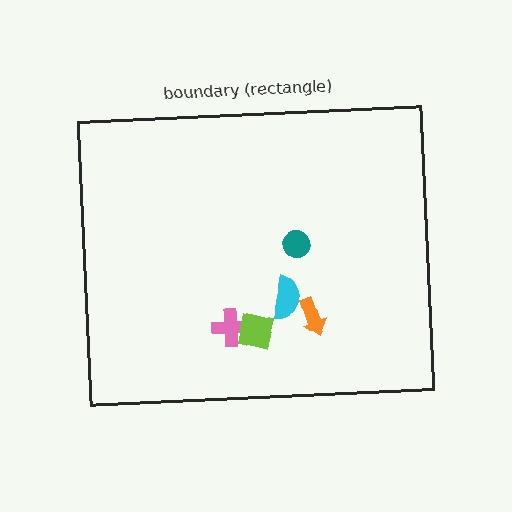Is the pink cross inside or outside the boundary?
Inside.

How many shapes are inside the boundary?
5 inside, 0 outside.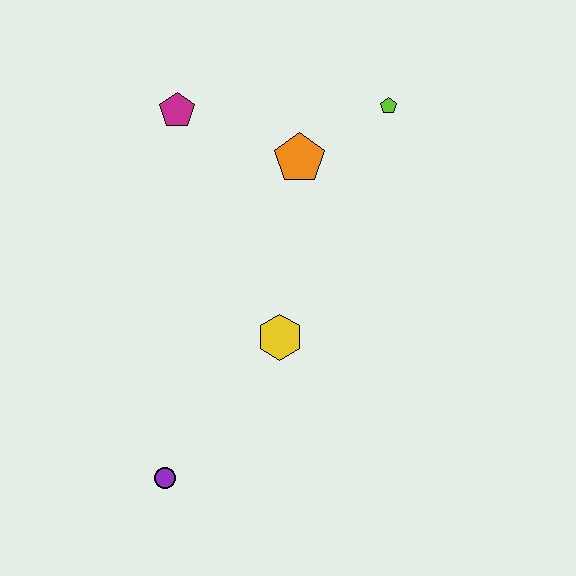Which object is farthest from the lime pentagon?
The purple circle is farthest from the lime pentagon.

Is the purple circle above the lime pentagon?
No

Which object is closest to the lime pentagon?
The orange pentagon is closest to the lime pentagon.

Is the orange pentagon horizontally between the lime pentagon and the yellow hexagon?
Yes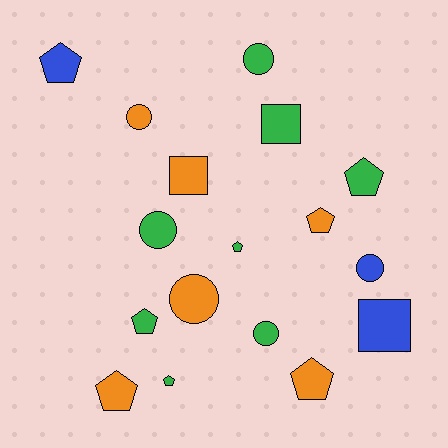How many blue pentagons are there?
There is 1 blue pentagon.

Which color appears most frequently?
Green, with 8 objects.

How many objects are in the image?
There are 17 objects.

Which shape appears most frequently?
Pentagon, with 8 objects.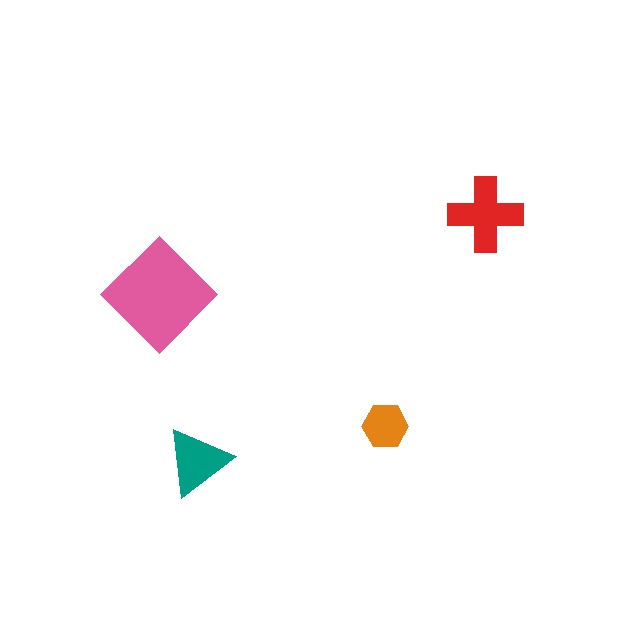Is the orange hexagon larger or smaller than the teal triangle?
Smaller.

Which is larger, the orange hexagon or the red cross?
The red cross.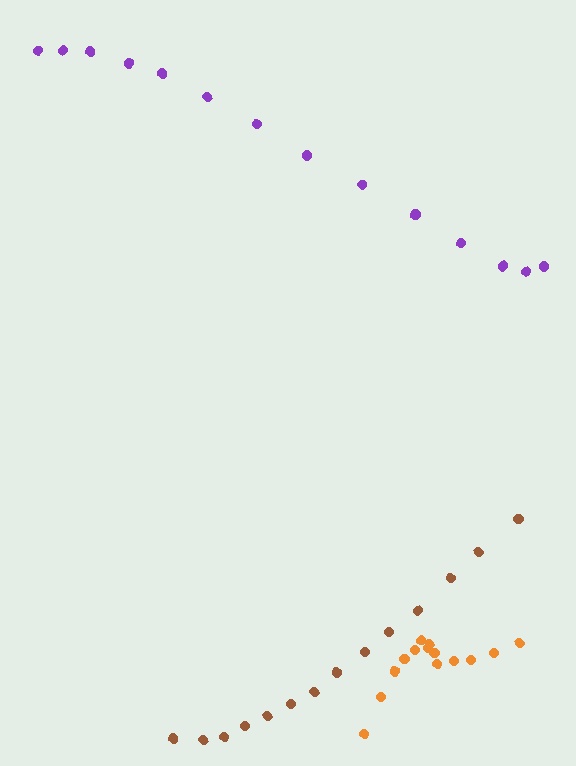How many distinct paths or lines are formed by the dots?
There are 3 distinct paths.